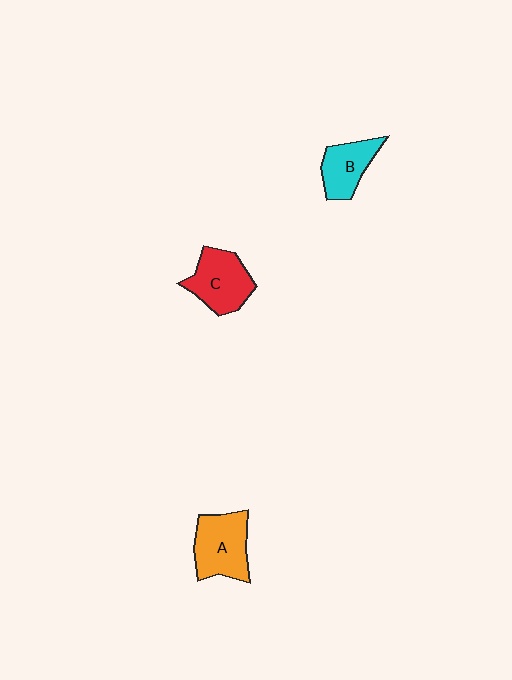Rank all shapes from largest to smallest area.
From largest to smallest: A (orange), C (red), B (cyan).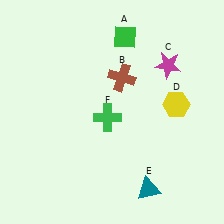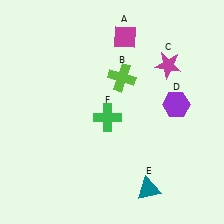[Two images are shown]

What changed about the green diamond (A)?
In Image 1, A is green. In Image 2, it changed to magenta.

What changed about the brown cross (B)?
In Image 1, B is brown. In Image 2, it changed to lime.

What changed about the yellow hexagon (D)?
In Image 1, D is yellow. In Image 2, it changed to purple.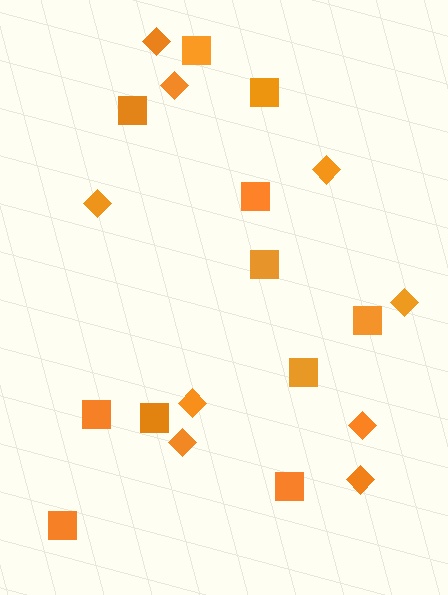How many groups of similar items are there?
There are 2 groups: one group of squares (11) and one group of diamonds (9).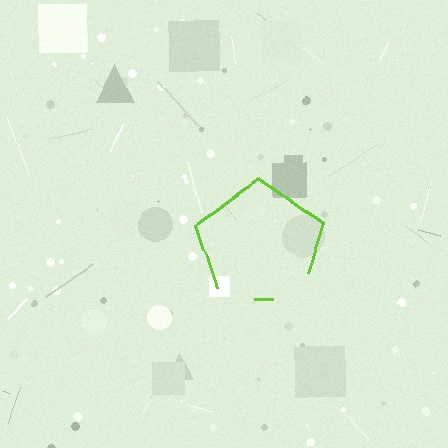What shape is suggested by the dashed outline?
The dashed outline suggests a pentagon.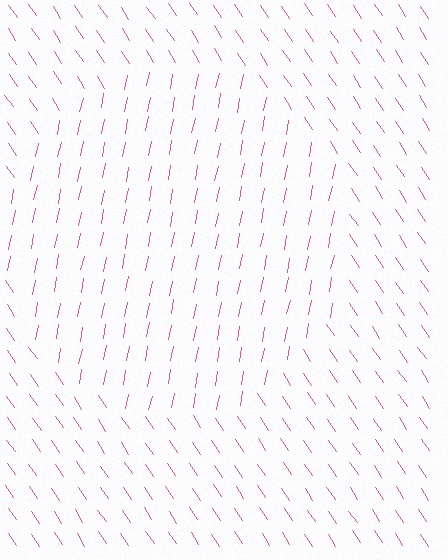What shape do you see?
I see a circle.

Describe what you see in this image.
The image is filled with small pink line segments. A circle region in the image has lines oriented differently from the surrounding lines, creating a visible texture boundary.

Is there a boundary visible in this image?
Yes, there is a texture boundary formed by a change in line orientation.